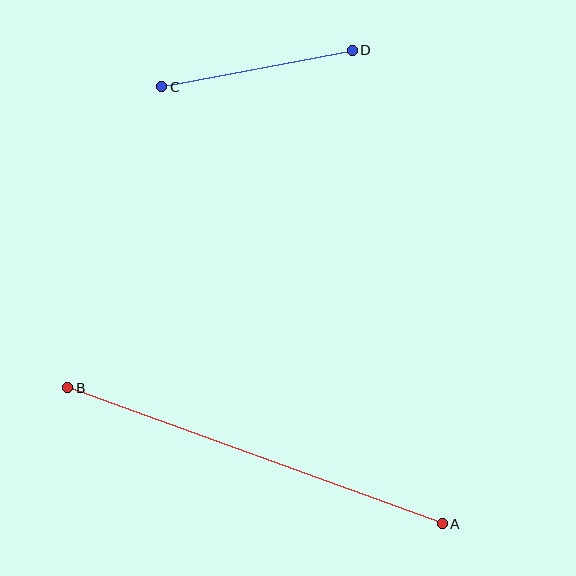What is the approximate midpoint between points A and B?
The midpoint is at approximately (255, 456) pixels.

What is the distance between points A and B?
The distance is approximately 398 pixels.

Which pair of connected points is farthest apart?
Points A and B are farthest apart.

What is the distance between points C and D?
The distance is approximately 194 pixels.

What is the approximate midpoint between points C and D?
The midpoint is at approximately (257, 68) pixels.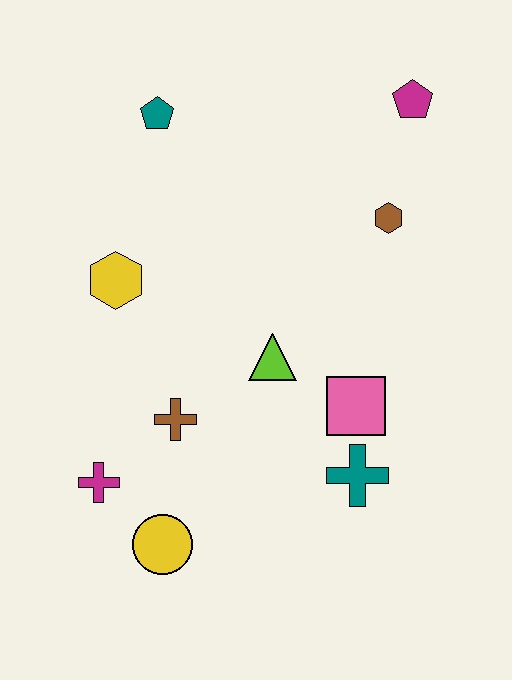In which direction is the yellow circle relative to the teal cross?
The yellow circle is to the left of the teal cross.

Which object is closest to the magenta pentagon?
The brown hexagon is closest to the magenta pentagon.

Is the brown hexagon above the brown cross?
Yes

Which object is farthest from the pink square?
The teal pentagon is farthest from the pink square.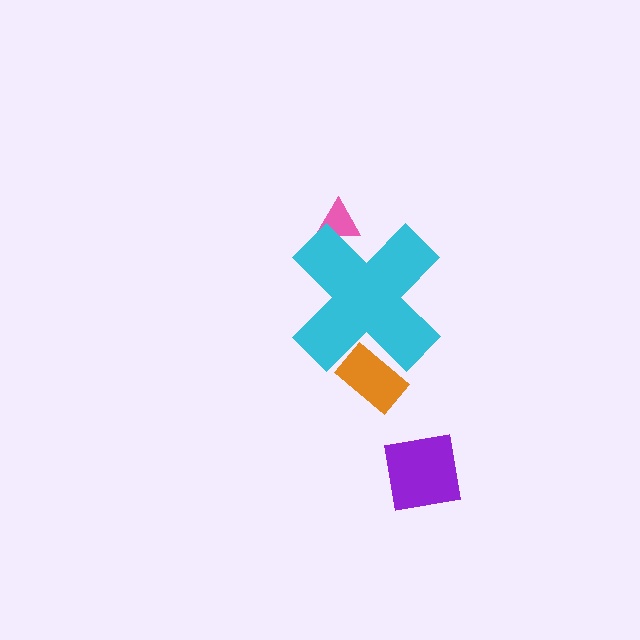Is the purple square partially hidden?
No, the purple square is fully visible.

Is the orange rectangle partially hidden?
Yes, the orange rectangle is partially hidden behind the cyan cross.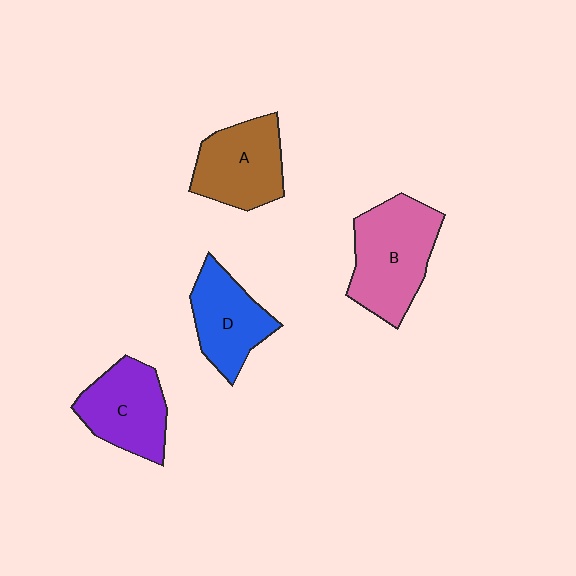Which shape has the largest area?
Shape B (pink).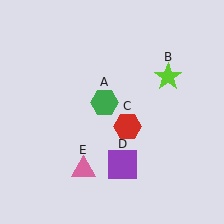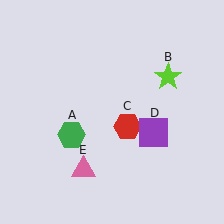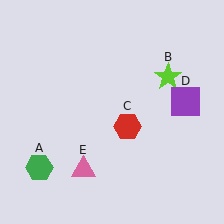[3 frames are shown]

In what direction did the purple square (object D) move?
The purple square (object D) moved up and to the right.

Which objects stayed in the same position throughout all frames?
Lime star (object B) and red hexagon (object C) and pink triangle (object E) remained stationary.